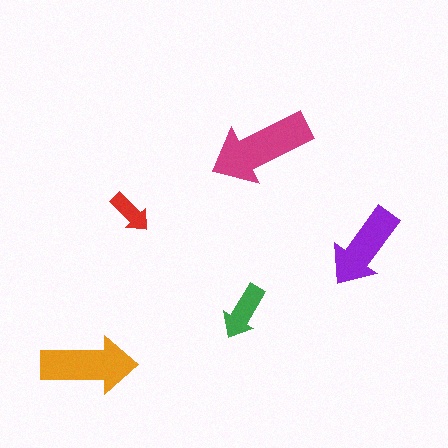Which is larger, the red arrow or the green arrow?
The green one.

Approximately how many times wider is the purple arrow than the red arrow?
About 2 times wider.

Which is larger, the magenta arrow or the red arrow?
The magenta one.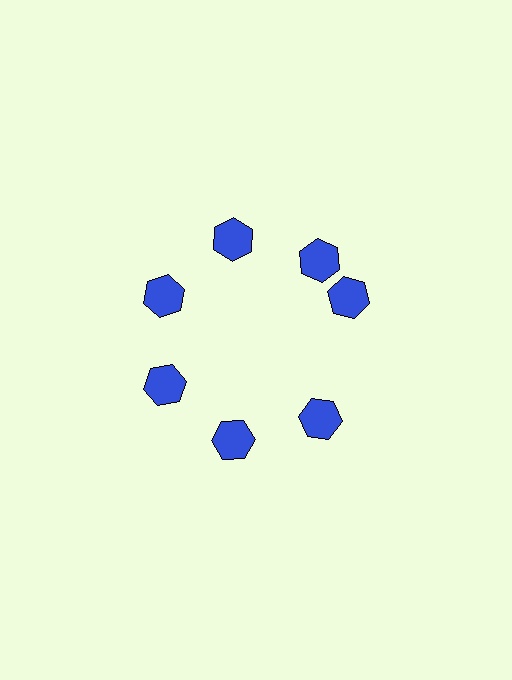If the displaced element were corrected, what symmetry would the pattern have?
It would have 7-fold rotational symmetry — the pattern would map onto itself every 51 degrees.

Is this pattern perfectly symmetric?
No. The 7 blue hexagons are arranged in a ring, but one element near the 3 o'clock position is rotated out of alignment along the ring, breaking the 7-fold rotational symmetry.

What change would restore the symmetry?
The symmetry would be restored by rotating it back into even spacing with its neighbors so that all 7 hexagons sit at equal angles and equal distance from the center.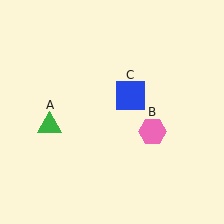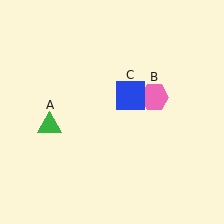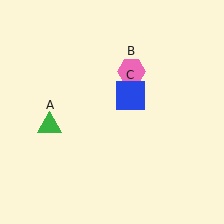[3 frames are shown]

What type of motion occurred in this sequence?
The pink hexagon (object B) rotated counterclockwise around the center of the scene.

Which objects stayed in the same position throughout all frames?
Green triangle (object A) and blue square (object C) remained stationary.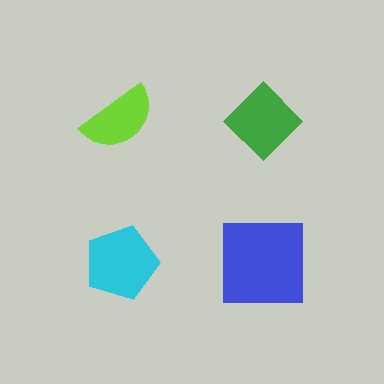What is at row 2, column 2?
A blue square.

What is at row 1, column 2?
A green diamond.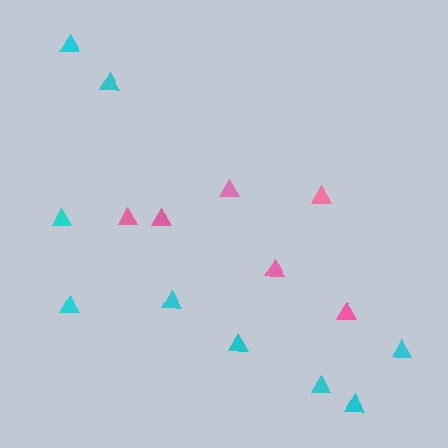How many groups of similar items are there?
There are 2 groups: one group of pink triangles (6) and one group of cyan triangles (9).